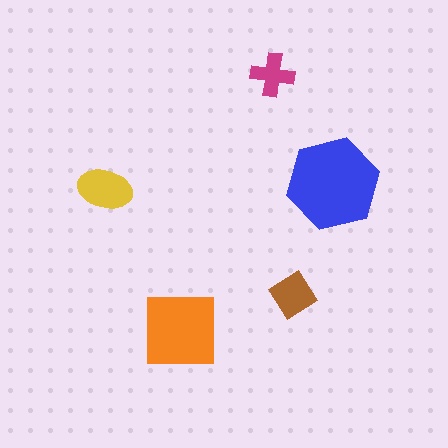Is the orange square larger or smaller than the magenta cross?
Larger.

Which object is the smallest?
The magenta cross.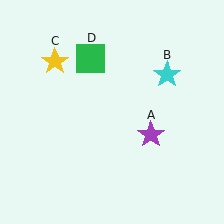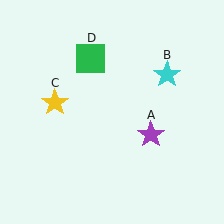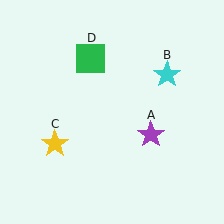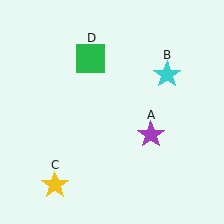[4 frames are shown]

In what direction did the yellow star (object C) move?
The yellow star (object C) moved down.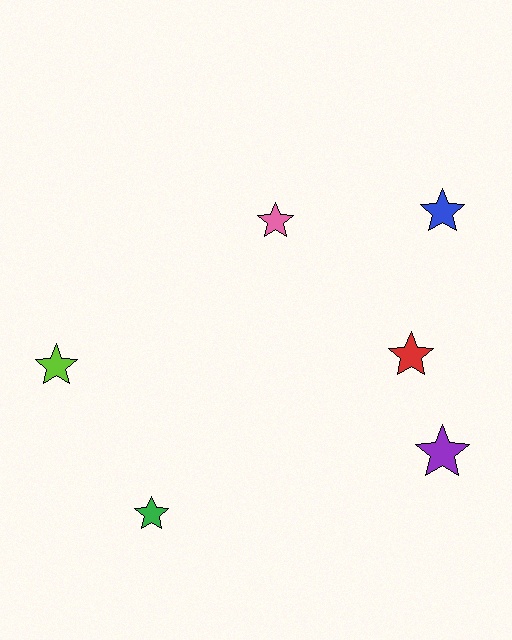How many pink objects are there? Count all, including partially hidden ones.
There is 1 pink object.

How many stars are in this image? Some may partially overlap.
There are 6 stars.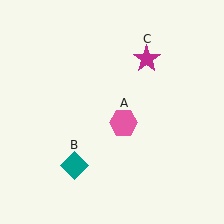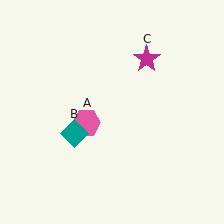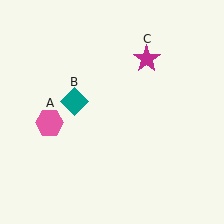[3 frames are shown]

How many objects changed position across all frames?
2 objects changed position: pink hexagon (object A), teal diamond (object B).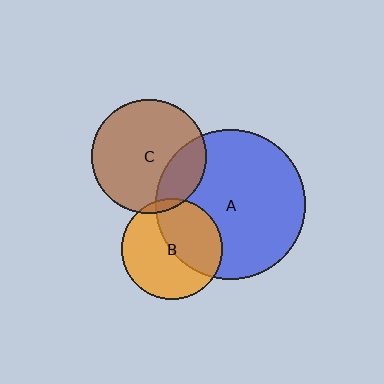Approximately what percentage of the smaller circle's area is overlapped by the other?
Approximately 5%.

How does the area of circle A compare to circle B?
Approximately 2.2 times.